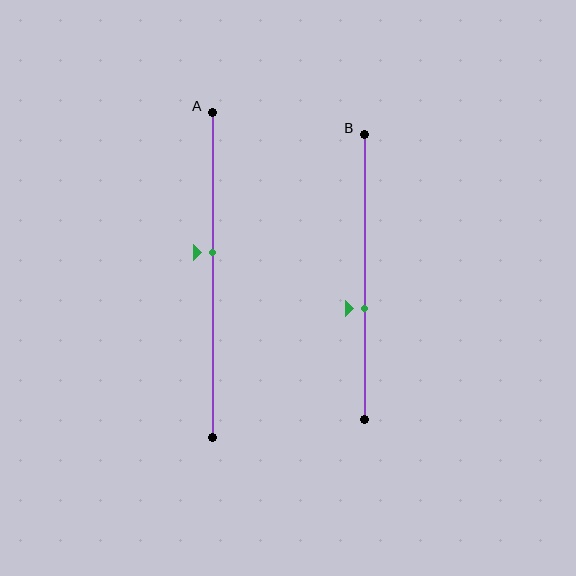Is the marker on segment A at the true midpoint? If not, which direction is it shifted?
No, the marker on segment A is shifted upward by about 7% of the segment length.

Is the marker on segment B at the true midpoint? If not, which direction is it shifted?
No, the marker on segment B is shifted downward by about 11% of the segment length.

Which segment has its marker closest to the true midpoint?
Segment A has its marker closest to the true midpoint.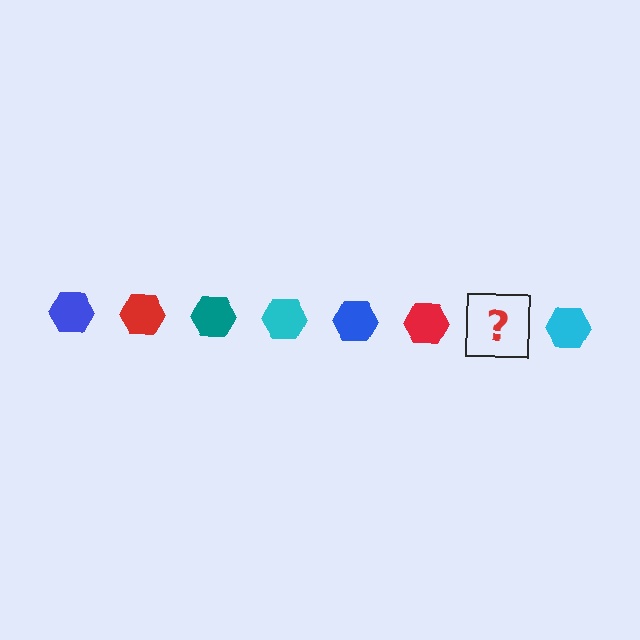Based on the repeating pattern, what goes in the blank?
The blank should be a teal hexagon.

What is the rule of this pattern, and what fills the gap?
The rule is that the pattern cycles through blue, red, teal, cyan hexagons. The gap should be filled with a teal hexagon.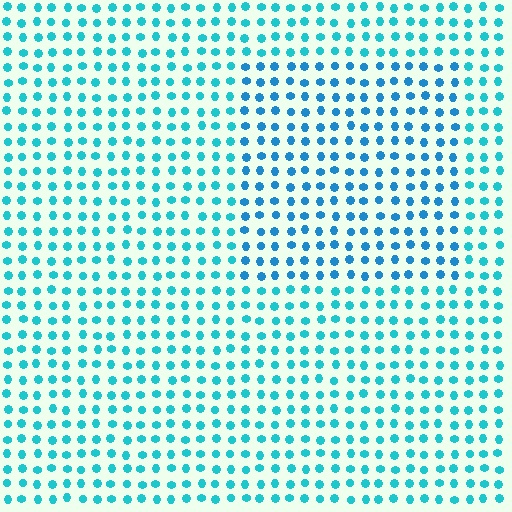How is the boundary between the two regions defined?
The boundary is defined purely by a slight shift in hue (about 21 degrees). Spacing, size, and orientation are identical on both sides.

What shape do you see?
I see a rectangle.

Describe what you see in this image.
The image is filled with small cyan elements in a uniform arrangement. A rectangle-shaped region is visible where the elements are tinted to a slightly different hue, forming a subtle color boundary.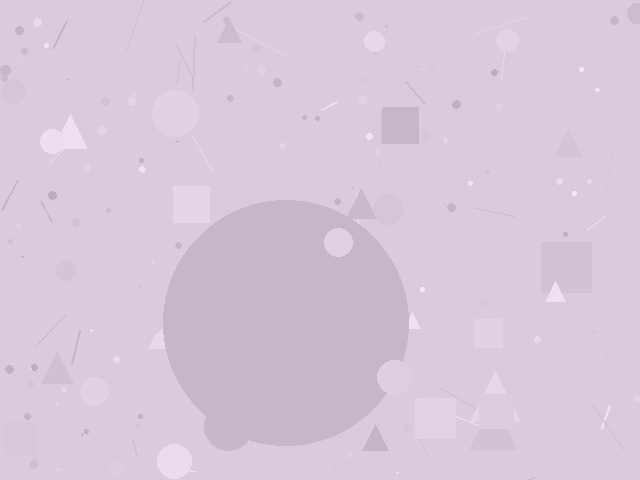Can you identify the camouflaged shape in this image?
The camouflaged shape is a circle.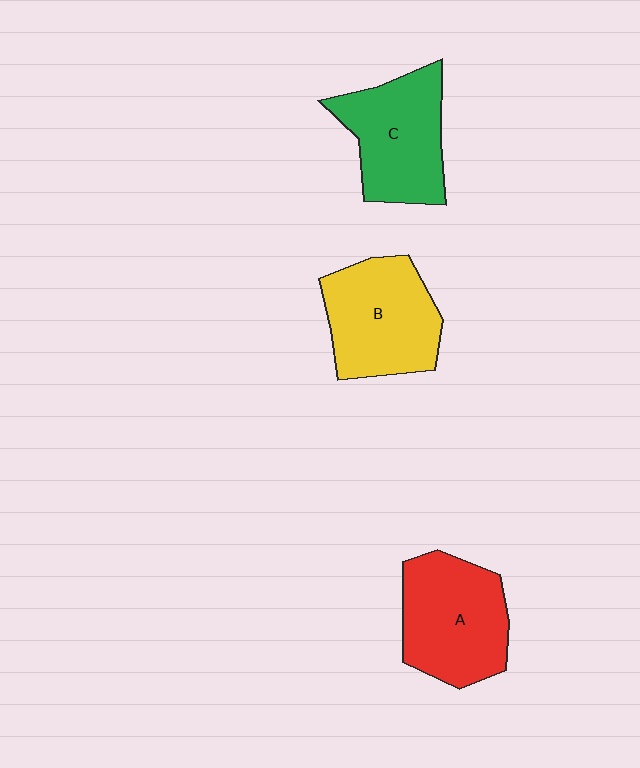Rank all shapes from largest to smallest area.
From largest to smallest: A (red), B (yellow), C (green).